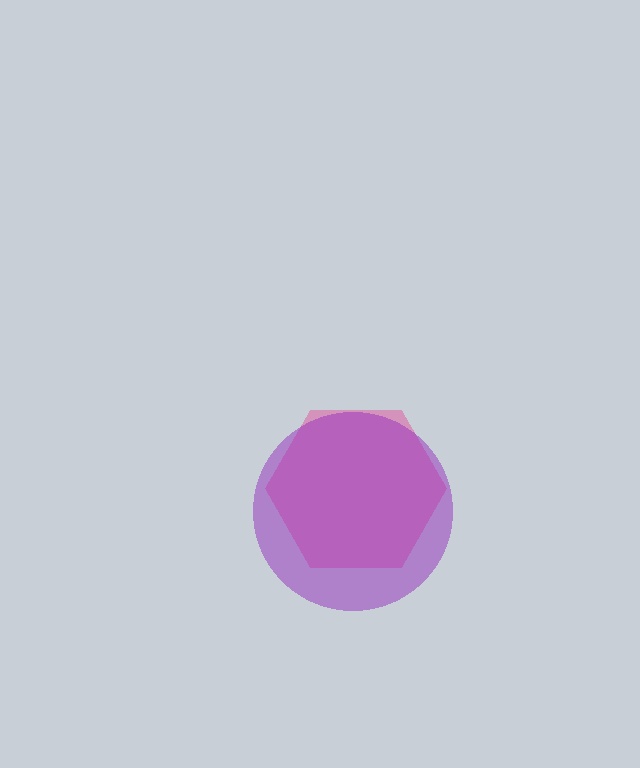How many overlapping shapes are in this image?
There are 2 overlapping shapes in the image.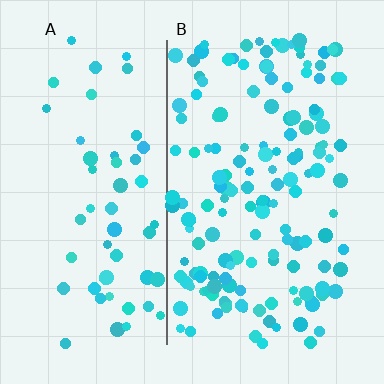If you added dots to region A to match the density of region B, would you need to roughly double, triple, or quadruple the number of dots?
Approximately triple.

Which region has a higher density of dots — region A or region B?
B (the right).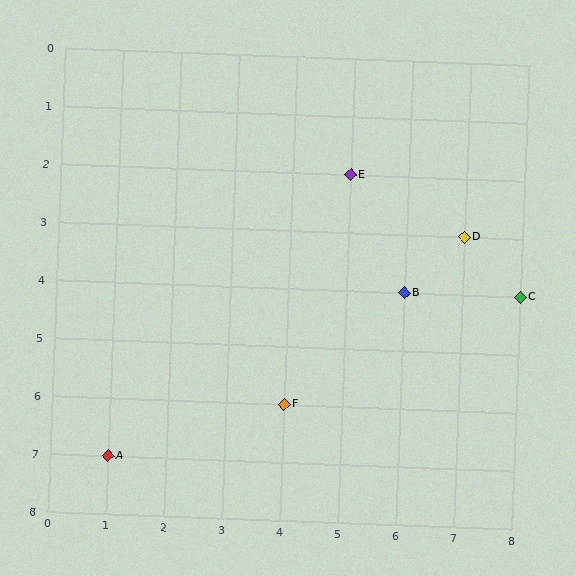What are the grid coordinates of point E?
Point E is at grid coordinates (5, 2).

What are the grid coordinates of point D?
Point D is at grid coordinates (7, 3).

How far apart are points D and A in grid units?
Points D and A are 6 columns and 4 rows apart (about 7.2 grid units diagonally).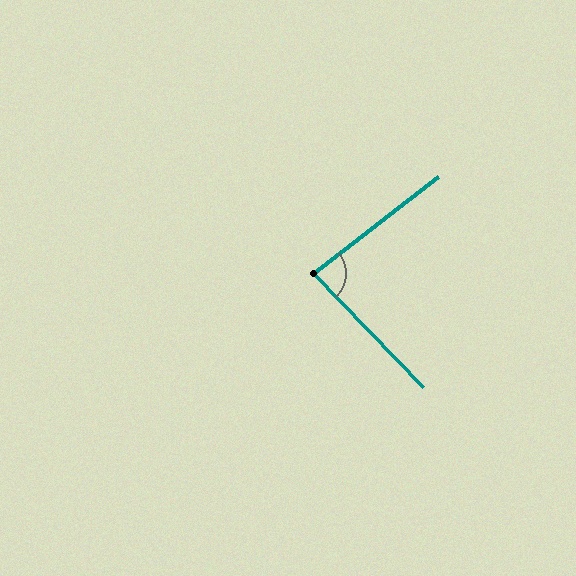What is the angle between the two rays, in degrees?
Approximately 84 degrees.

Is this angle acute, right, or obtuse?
It is acute.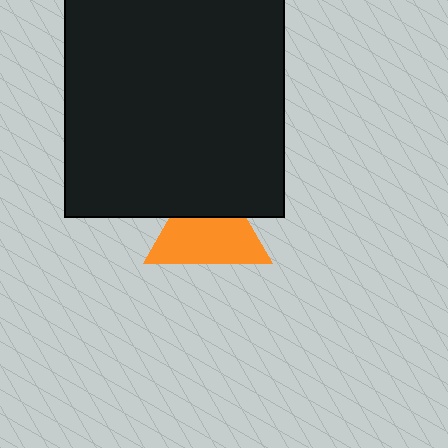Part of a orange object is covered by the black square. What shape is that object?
It is a triangle.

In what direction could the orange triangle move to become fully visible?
The orange triangle could move down. That would shift it out from behind the black square entirely.